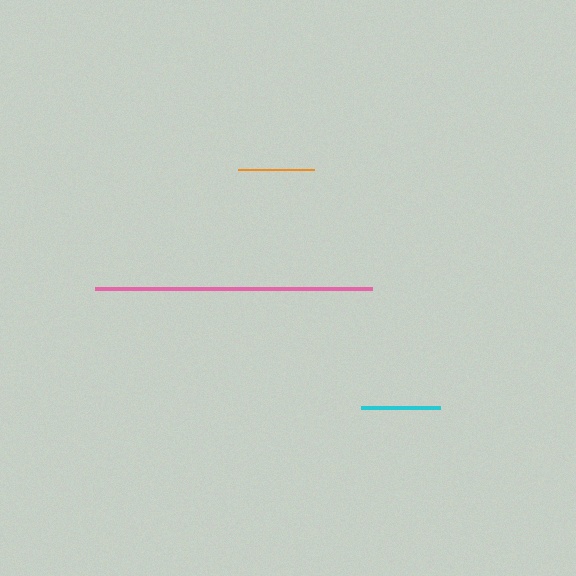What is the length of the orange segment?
The orange segment is approximately 76 pixels long.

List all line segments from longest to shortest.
From longest to shortest: pink, cyan, orange.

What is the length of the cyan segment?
The cyan segment is approximately 79 pixels long.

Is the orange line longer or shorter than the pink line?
The pink line is longer than the orange line.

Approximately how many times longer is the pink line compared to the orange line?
The pink line is approximately 3.6 times the length of the orange line.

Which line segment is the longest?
The pink line is the longest at approximately 277 pixels.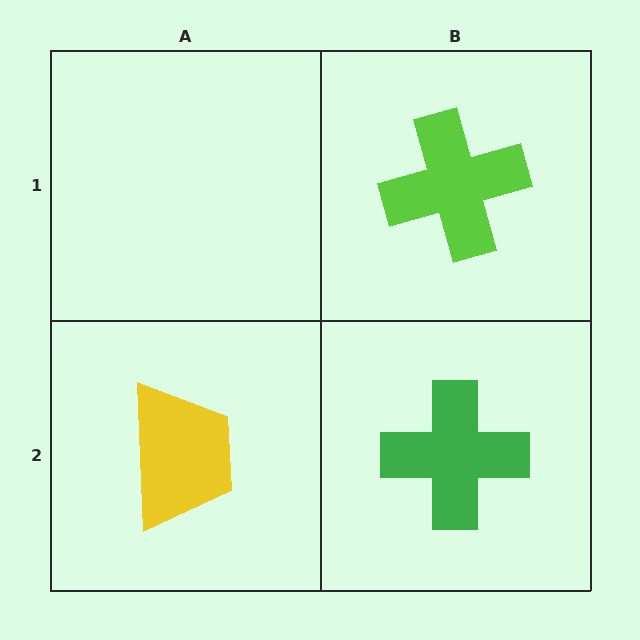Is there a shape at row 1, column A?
No, that cell is empty.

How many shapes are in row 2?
2 shapes.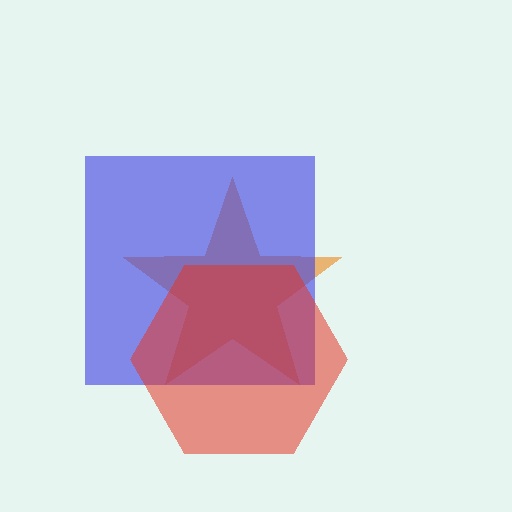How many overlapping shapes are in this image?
There are 3 overlapping shapes in the image.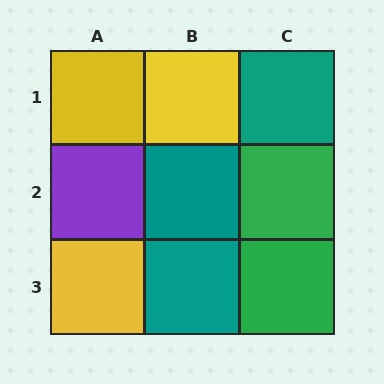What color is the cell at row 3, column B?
Teal.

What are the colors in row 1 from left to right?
Yellow, yellow, teal.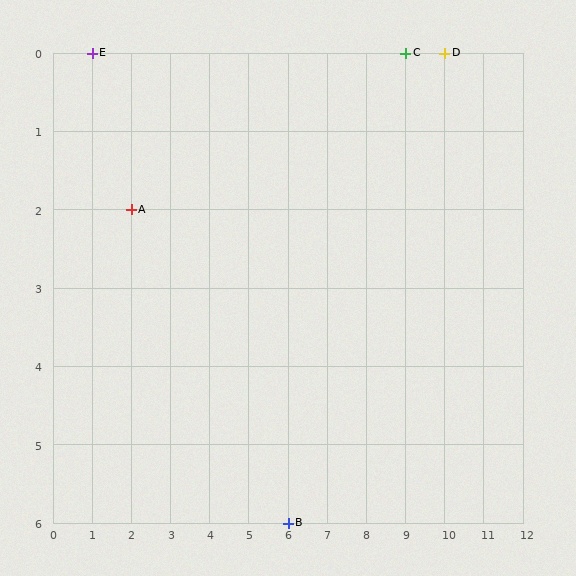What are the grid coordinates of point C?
Point C is at grid coordinates (9, 0).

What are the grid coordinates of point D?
Point D is at grid coordinates (10, 0).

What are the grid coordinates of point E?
Point E is at grid coordinates (1, 0).